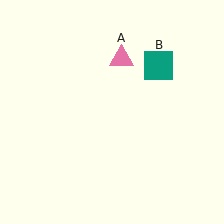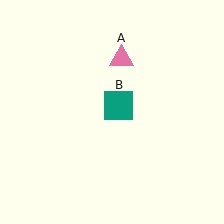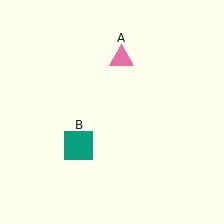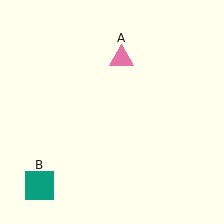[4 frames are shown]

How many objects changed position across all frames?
1 object changed position: teal square (object B).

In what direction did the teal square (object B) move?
The teal square (object B) moved down and to the left.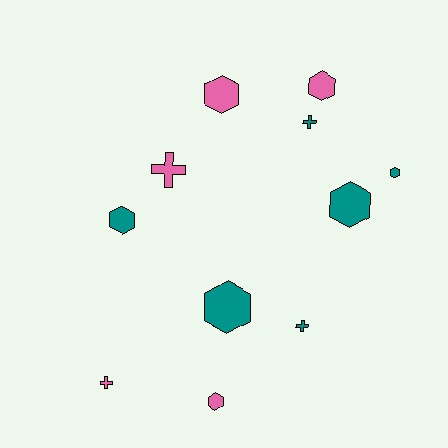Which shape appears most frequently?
Hexagon, with 7 objects.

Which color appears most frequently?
Teal, with 6 objects.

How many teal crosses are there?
There are 2 teal crosses.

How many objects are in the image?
There are 11 objects.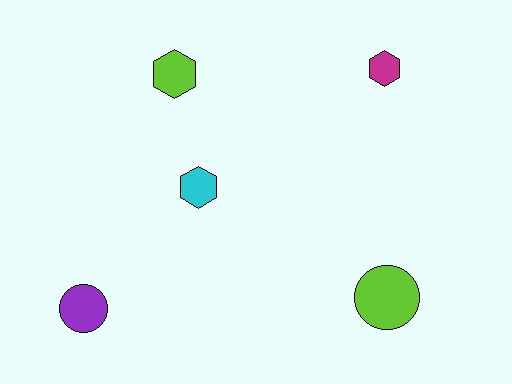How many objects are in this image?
There are 5 objects.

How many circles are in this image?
There are 2 circles.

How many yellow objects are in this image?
There are no yellow objects.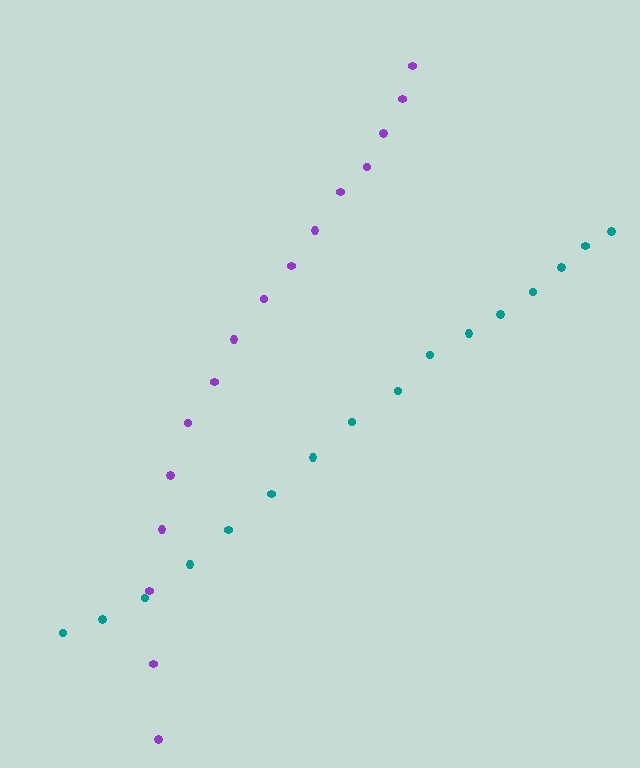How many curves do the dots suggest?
There are 2 distinct paths.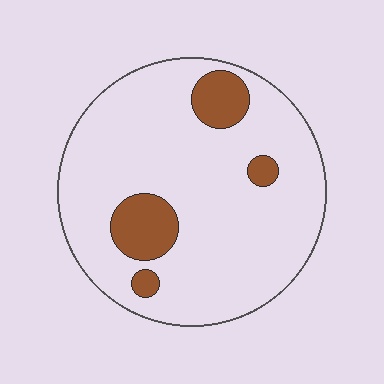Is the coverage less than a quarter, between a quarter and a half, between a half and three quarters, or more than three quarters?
Less than a quarter.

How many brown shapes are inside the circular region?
4.